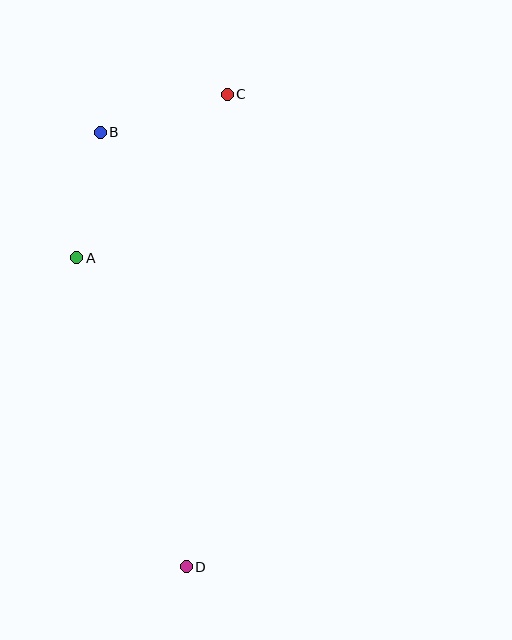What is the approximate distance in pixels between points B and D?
The distance between B and D is approximately 443 pixels.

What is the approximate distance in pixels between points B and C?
The distance between B and C is approximately 133 pixels.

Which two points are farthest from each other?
Points C and D are farthest from each other.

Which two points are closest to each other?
Points A and B are closest to each other.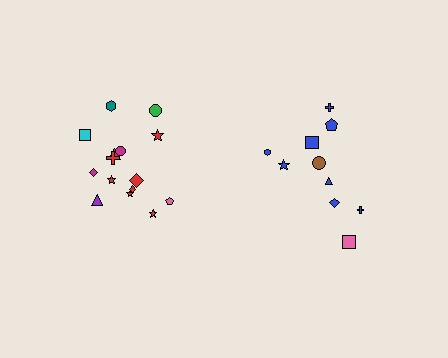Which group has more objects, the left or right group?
The left group.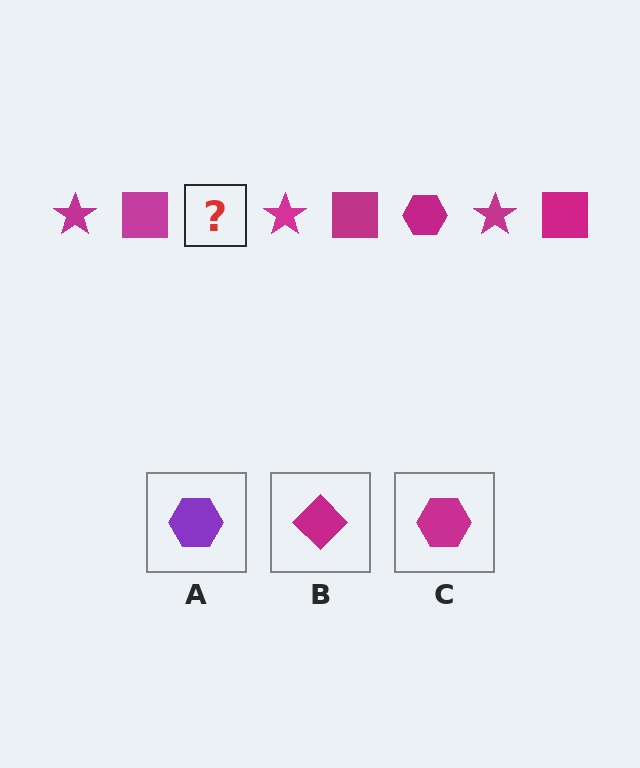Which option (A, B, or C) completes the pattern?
C.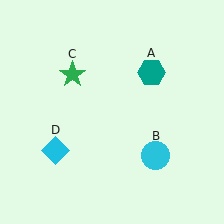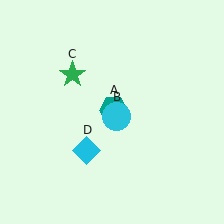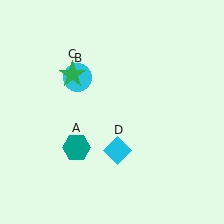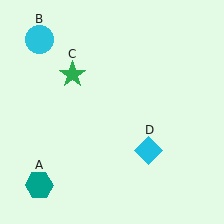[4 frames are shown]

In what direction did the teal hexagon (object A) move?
The teal hexagon (object A) moved down and to the left.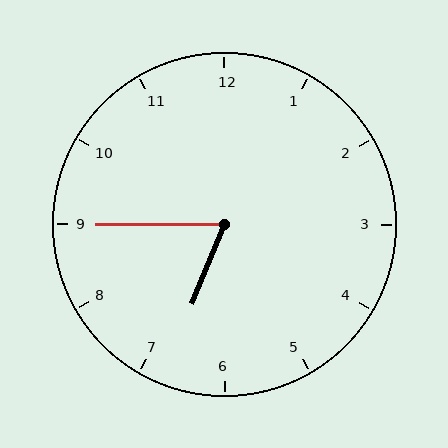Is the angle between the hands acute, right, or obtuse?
It is acute.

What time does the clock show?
6:45.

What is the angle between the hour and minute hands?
Approximately 68 degrees.